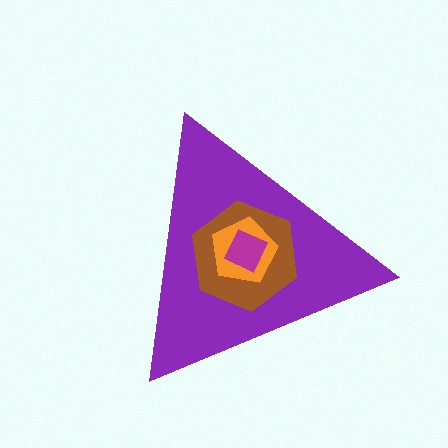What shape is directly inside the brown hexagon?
The orange pentagon.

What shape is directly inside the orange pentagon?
The magenta diamond.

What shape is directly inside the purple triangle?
The brown hexagon.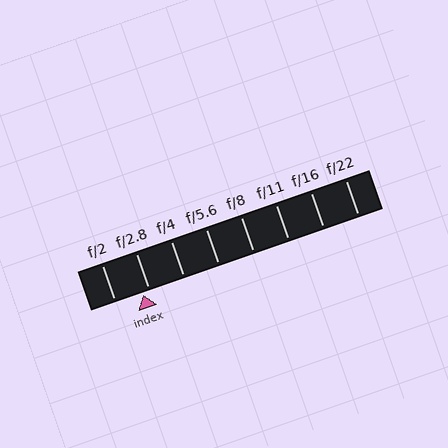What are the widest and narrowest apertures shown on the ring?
The widest aperture shown is f/2 and the narrowest is f/22.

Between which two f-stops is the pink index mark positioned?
The index mark is between f/2 and f/2.8.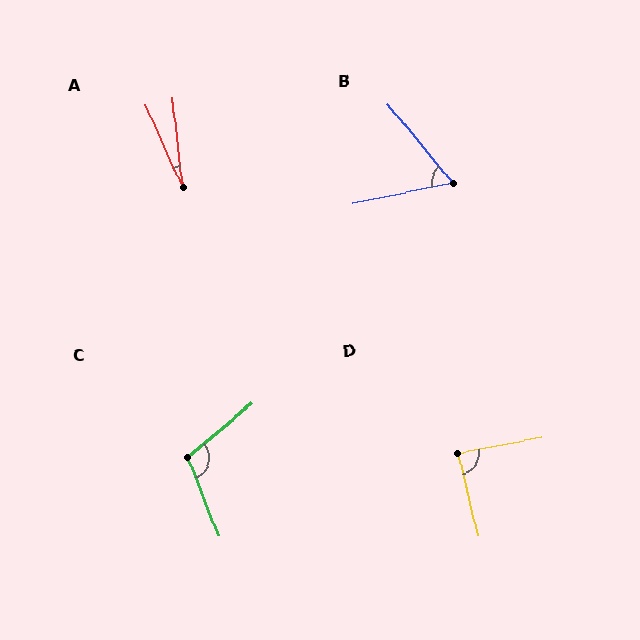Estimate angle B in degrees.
Approximately 62 degrees.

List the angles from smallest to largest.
A (18°), B (62°), D (88°), C (109°).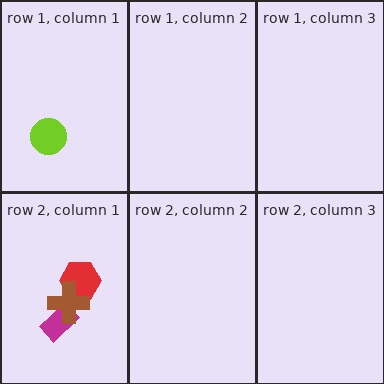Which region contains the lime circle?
The row 1, column 1 region.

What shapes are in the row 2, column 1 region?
The red hexagon, the magenta rectangle, the brown cross.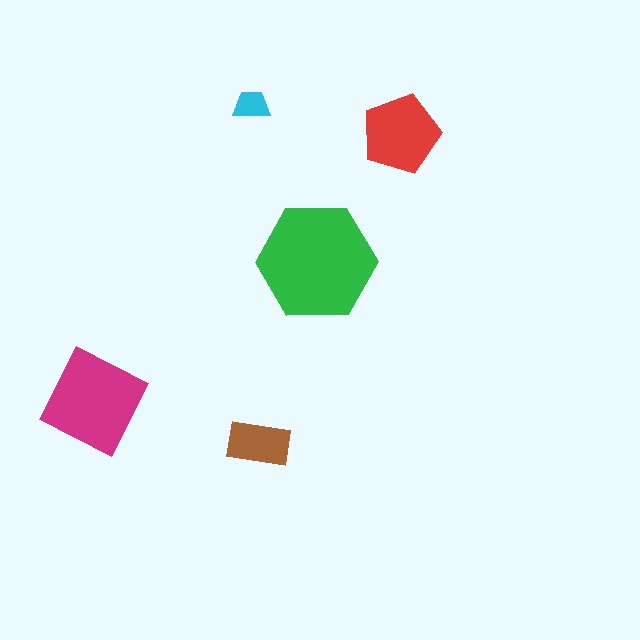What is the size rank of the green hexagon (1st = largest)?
1st.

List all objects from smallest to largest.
The cyan trapezoid, the brown rectangle, the red pentagon, the magenta square, the green hexagon.